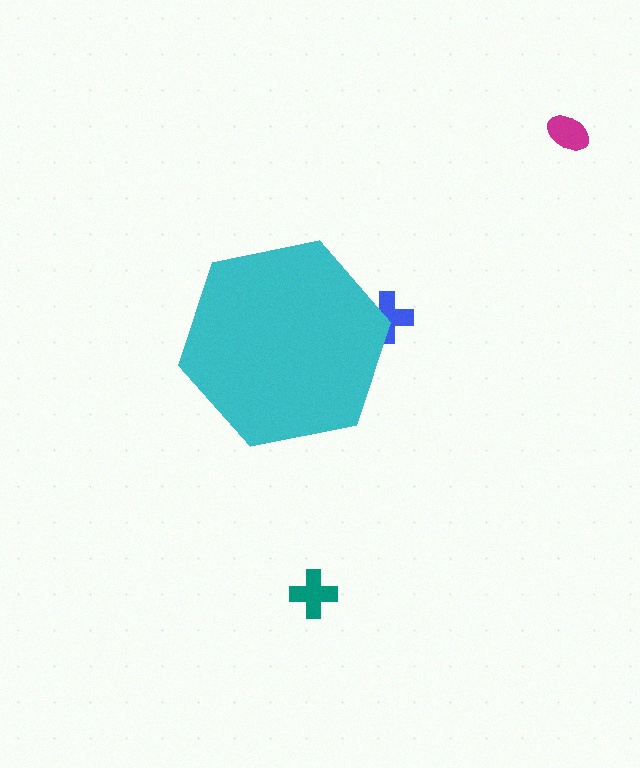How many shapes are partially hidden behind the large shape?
1 shape is partially hidden.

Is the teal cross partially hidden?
No, the teal cross is fully visible.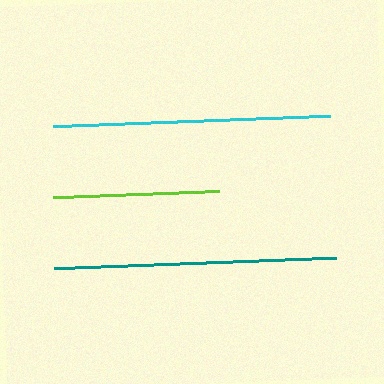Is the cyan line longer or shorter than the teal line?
The teal line is longer than the cyan line.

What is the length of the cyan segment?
The cyan segment is approximately 278 pixels long.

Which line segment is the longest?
The teal line is the longest at approximately 282 pixels.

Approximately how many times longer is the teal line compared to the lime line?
The teal line is approximately 1.7 times the length of the lime line.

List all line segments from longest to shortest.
From longest to shortest: teal, cyan, lime.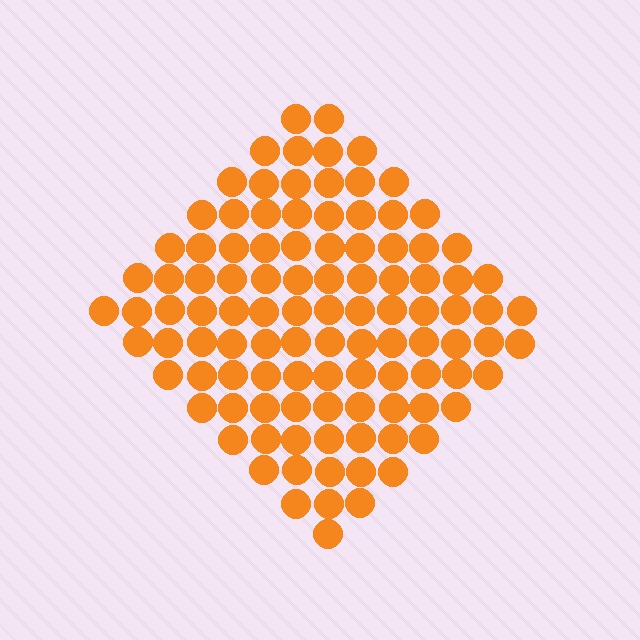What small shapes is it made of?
It is made of small circles.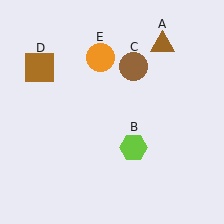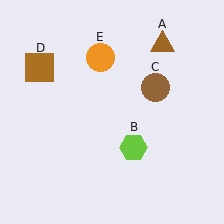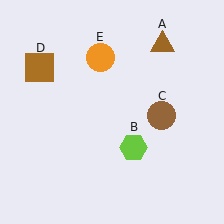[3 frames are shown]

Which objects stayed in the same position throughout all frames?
Brown triangle (object A) and lime hexagon (object B) and brown square (object D) and orange circle (object E) remained stationary.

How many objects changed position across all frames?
1 object changed position: brown circle (object C).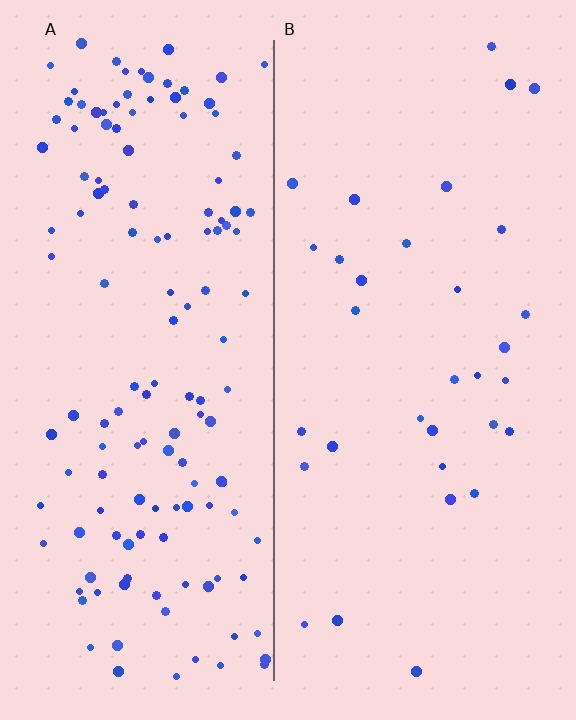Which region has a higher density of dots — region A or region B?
A (the left).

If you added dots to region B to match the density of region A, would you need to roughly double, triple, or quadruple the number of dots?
Approximately quadruple.